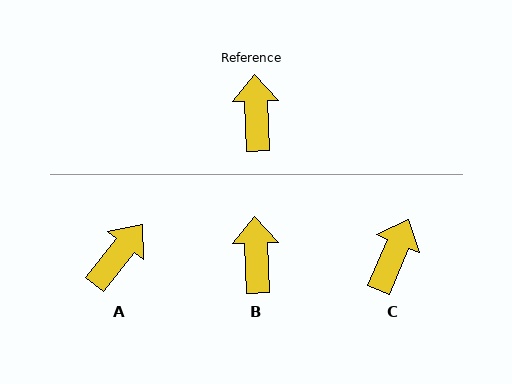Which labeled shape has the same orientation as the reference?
B.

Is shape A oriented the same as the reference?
No, it is off by about 41 degrees.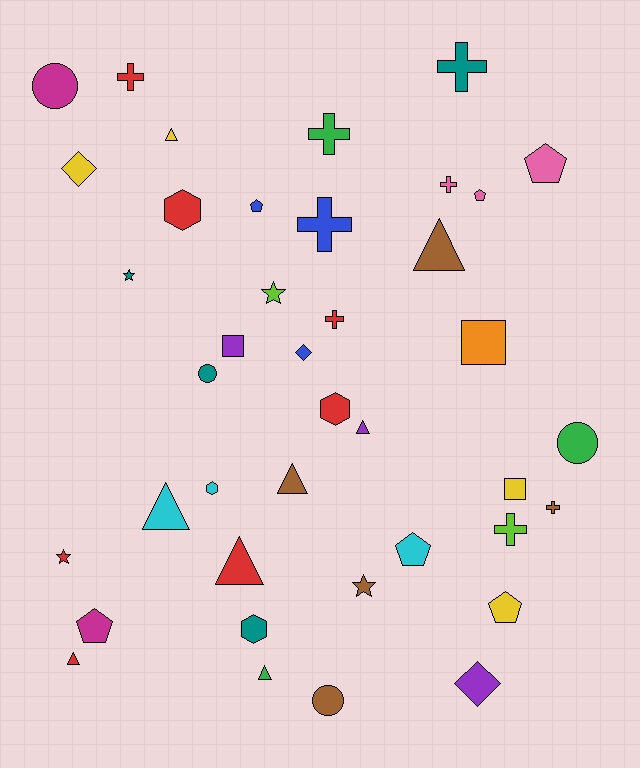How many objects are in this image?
There are 40 objects.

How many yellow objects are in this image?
There are 4 yellow objects.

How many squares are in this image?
There are 3 squares.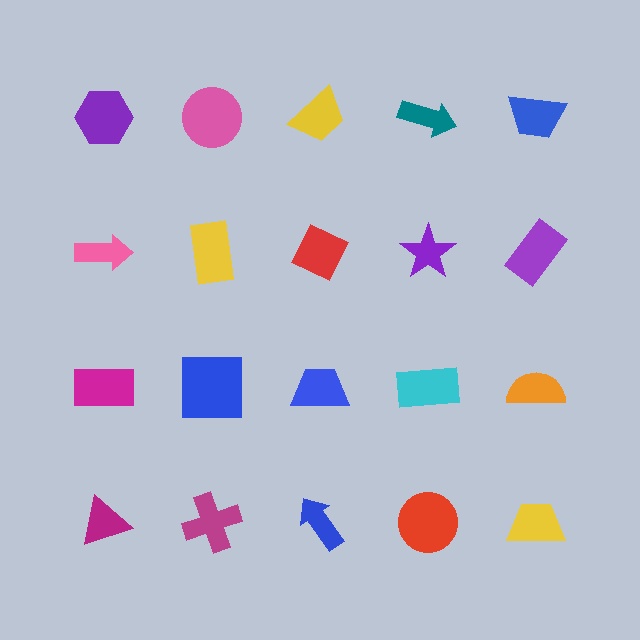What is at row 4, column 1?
A magenta triangle.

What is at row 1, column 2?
A pink circle.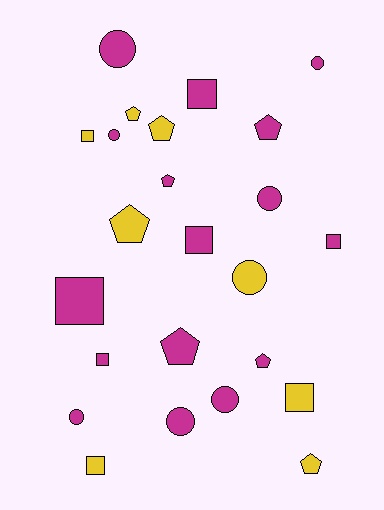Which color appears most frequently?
Magenta, with 16 objects.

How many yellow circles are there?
There is 1 yellow circle.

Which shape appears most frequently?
Circle, with 8 objects.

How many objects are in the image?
There are 24 objects.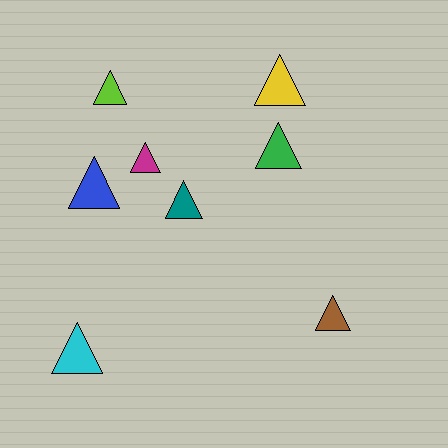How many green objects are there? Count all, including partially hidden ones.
There is 1 green object.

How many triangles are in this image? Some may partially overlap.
There are 8 triangles.